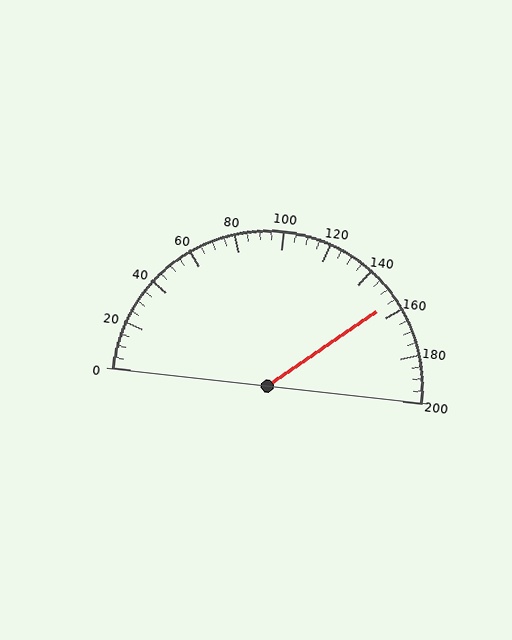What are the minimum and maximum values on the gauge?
The gauge ranges from 0 to 200.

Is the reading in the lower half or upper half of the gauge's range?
The reading is in the upper half of the range (0 to 200).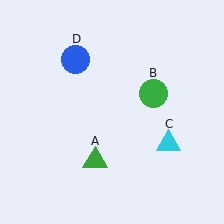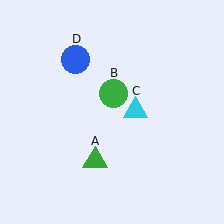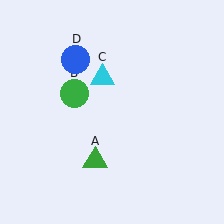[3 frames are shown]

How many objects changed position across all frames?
2 objects changed position: green circle (object B), cyan triangle (object C).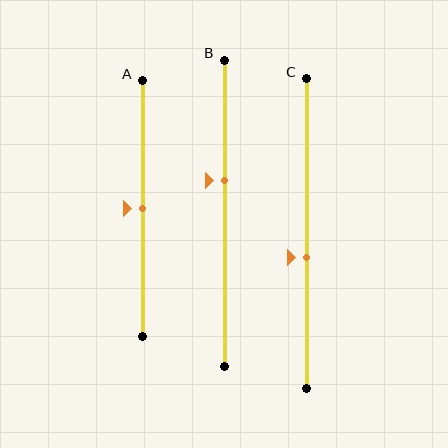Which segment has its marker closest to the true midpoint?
Segment A has its marker closest to the true midpoint.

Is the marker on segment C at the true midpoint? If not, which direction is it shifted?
No, the marker on segment C is shifted downward by about 8% of the segment length.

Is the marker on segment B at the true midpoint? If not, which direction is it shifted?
No, the marker on segment B is shifted upward by about 11% of the segment length.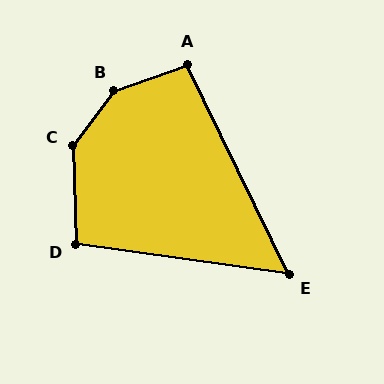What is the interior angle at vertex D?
Approximately 100 degrees (obtuse).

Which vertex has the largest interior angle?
B, at approximately 147 degrees.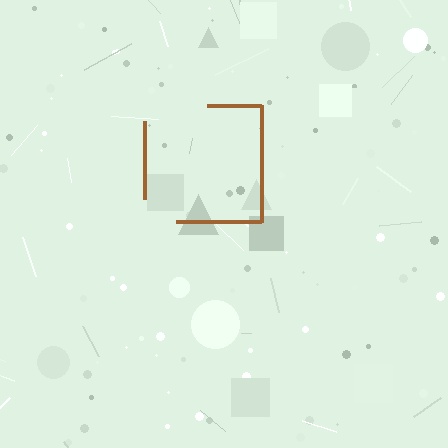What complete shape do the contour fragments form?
The contour fragments form a square.